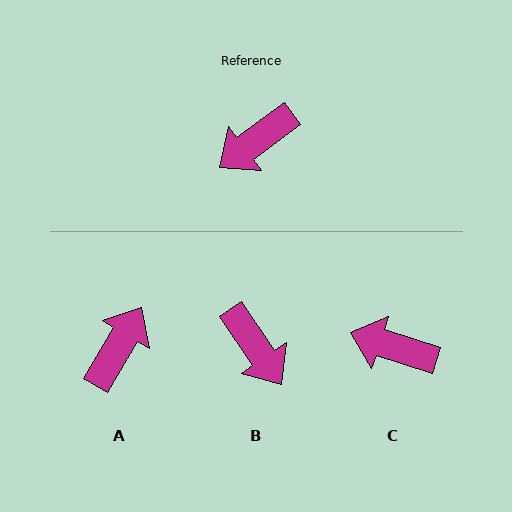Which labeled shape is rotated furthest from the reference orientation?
A, about 157 degrees away.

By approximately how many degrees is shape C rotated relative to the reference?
Approximately 55 degrees clockwise.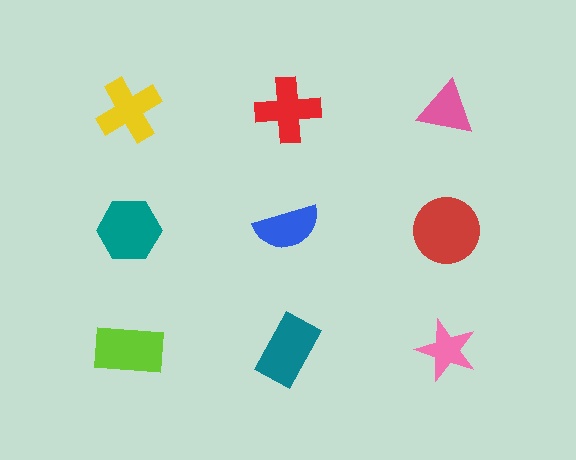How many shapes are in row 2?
3 shapes.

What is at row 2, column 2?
A blue semicircle.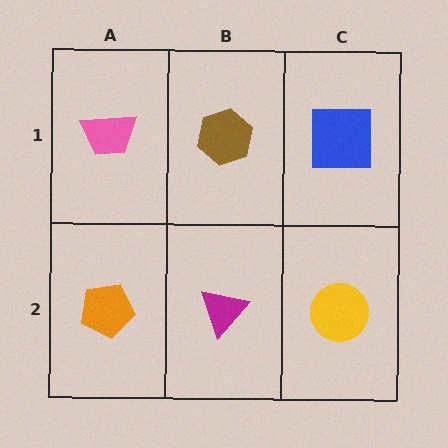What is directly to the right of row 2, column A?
A magenta triangle.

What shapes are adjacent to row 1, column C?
A yellow circle (row 2, column C), a brown hexagon (row 1, column B).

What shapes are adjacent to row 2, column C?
A blue square (row 1, column C), a magenta triangle (row 2, column B).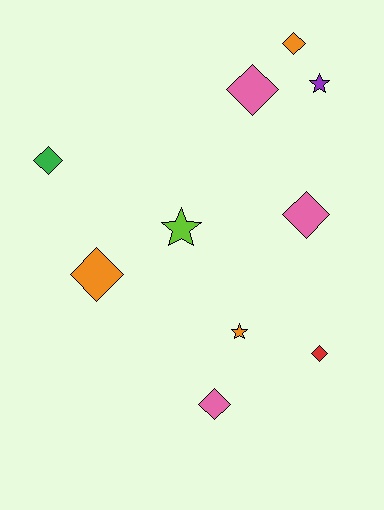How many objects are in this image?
There are 10 objects.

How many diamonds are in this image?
There are 7 diamonds.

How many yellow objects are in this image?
There are no yellow objects.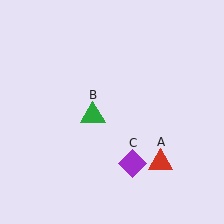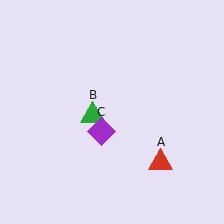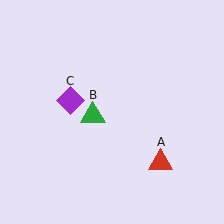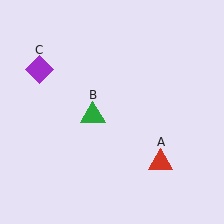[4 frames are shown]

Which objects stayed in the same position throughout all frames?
Red triangle (object A) and green triangle (object B) remained stationary.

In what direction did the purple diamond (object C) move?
The purple diamond (object C) moved up and to the left.